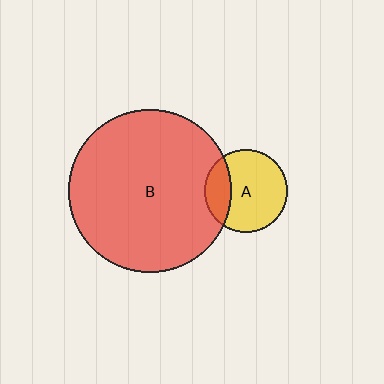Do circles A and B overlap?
Yes.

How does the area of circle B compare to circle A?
Approximately 3.9 times.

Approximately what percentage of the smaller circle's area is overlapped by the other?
Approximately 25%.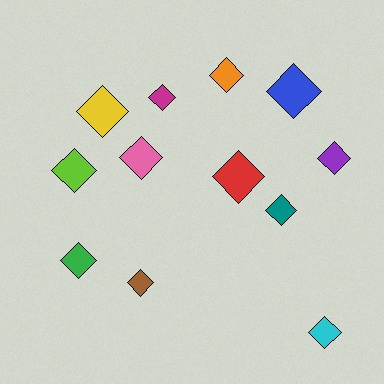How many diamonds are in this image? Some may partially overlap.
There are 12 diamonds.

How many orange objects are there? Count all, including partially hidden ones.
There is 1 orange object.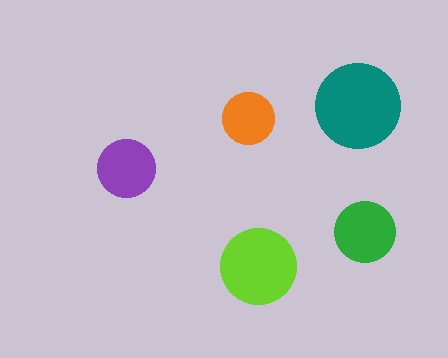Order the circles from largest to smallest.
the teal one, the lime one, the green one, the purple one, the orange one.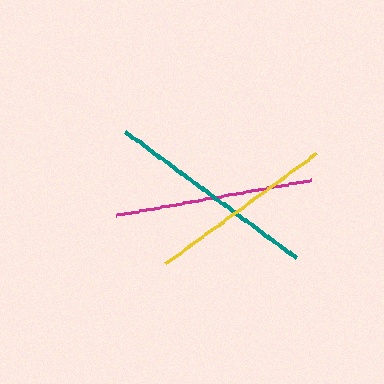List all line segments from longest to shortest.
From longest to shortest: teal, magenta, yellow.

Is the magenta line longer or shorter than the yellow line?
The magenta line is longer than the yellow line.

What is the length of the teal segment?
The teal segment is approximately 213 pixels long.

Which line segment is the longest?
The teal line is the longest at approximately 213 pixels.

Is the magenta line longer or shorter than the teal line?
The teal line is longer than the magenta line.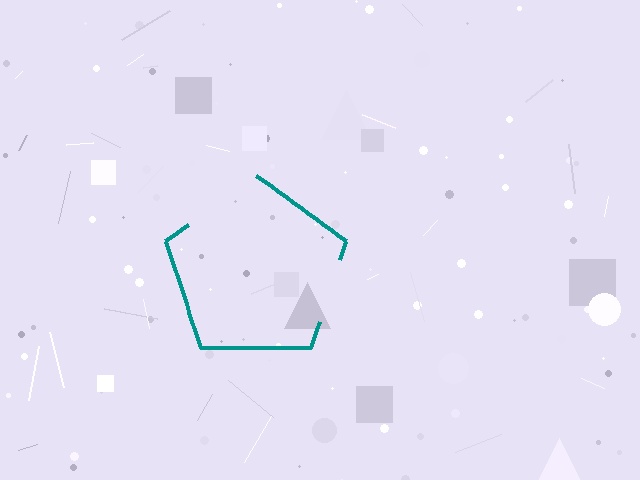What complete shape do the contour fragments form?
The contour fragments form a pentagon.